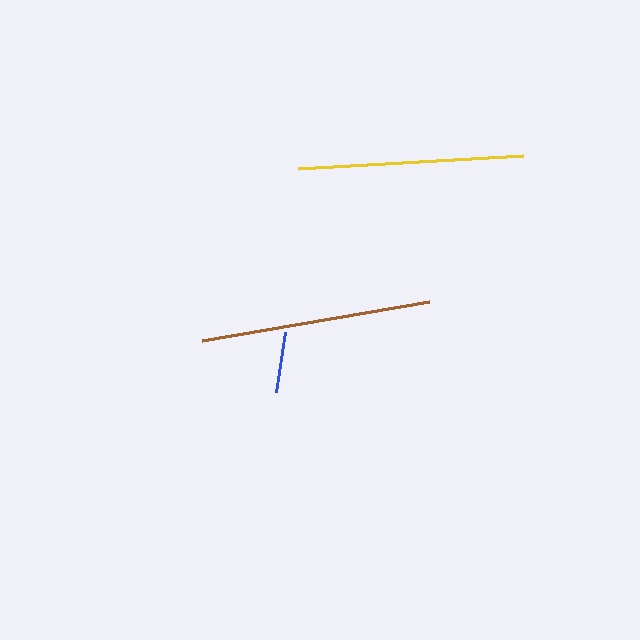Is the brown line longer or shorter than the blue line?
The brown line is longer than the blue line.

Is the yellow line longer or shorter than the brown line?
The brown line is longer than the yellow line.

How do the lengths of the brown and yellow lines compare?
The brown and yellow lines are approximately the same length.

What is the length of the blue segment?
The blue segment is approximately 61 pixels long.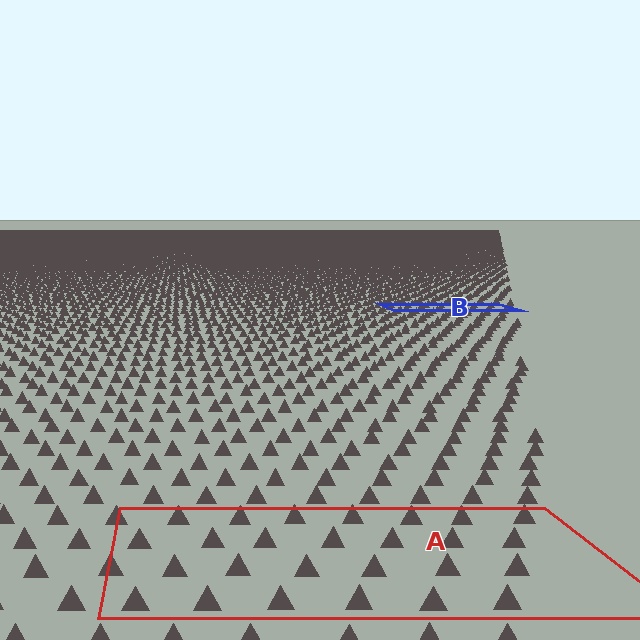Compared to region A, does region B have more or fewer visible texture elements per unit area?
Region B has more texture elements per unit area — they are packed more densely because it is farther away.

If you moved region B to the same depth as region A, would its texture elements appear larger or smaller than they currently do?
They would appear larger. At a closer depth, the same texture elements are projected at a bigger on-screen size.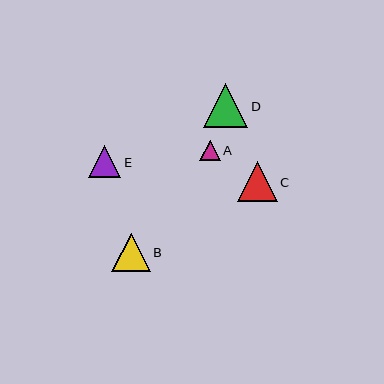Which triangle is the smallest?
Triangle A is the smallest with a size of approximately 21 pixels.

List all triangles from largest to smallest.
From largest to smallest: D, C, B, E, A.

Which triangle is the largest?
Triangle D is the largest with a size of approximately 44 pixels.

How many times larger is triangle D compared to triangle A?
Triangle D is approximately 2.1 times the size of triangle A.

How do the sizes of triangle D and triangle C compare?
Triangle D and triangle C are approximately the same size.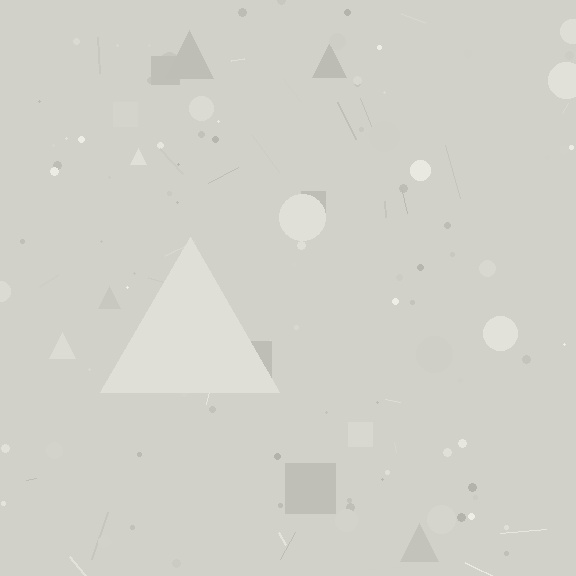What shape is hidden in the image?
A triangle is hidden in the image.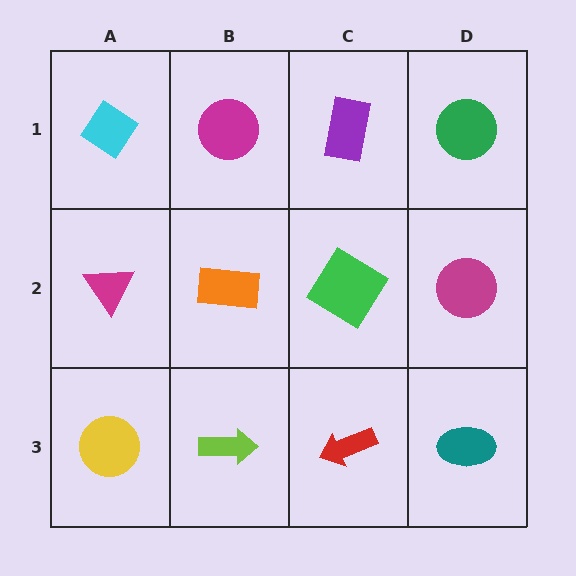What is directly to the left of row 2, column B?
A magenta triangle.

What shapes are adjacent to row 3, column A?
A magenta triangle (row 2, column A), a lime arrow (row 3, column B).